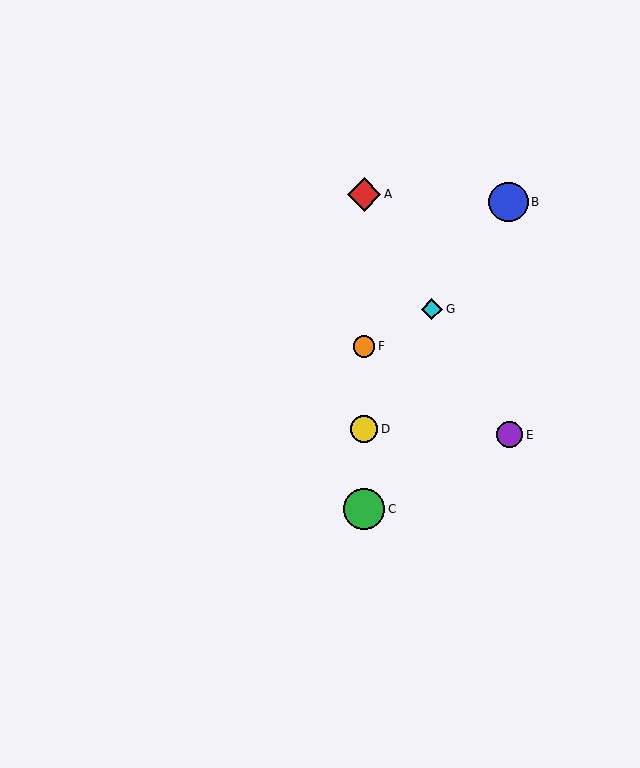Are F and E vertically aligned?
No, F is at x≈364 and E is at x≈510.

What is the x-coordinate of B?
Object B is at x≈508.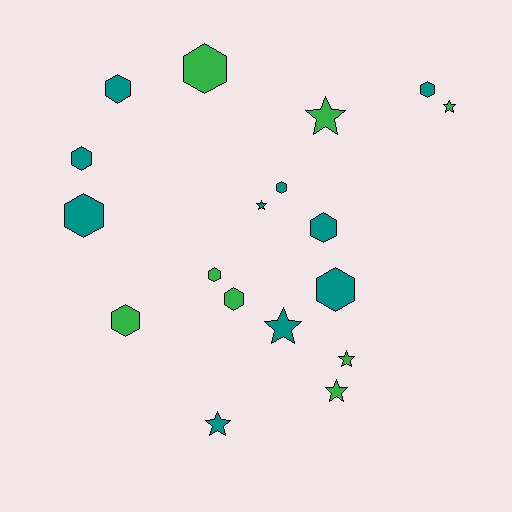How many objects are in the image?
There are 18 objects.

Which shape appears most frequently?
Hexagon, with 11 objects.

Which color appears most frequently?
Teal, with 10 objects.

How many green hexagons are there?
There are 4 green hexagons.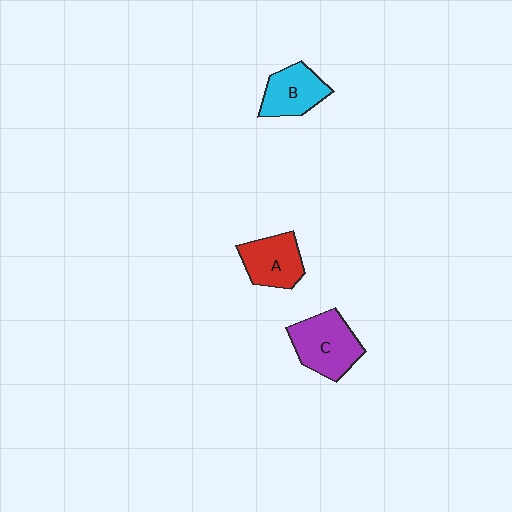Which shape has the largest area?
Shape C (purple).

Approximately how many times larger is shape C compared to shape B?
Approximately 1.3 times.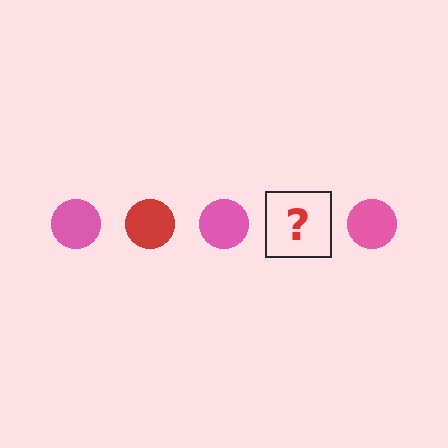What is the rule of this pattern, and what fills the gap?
The rule is that the pattern cycles through pink, red circles. The gap should be filled with a red circle.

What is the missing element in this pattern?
The missing element is a red circle.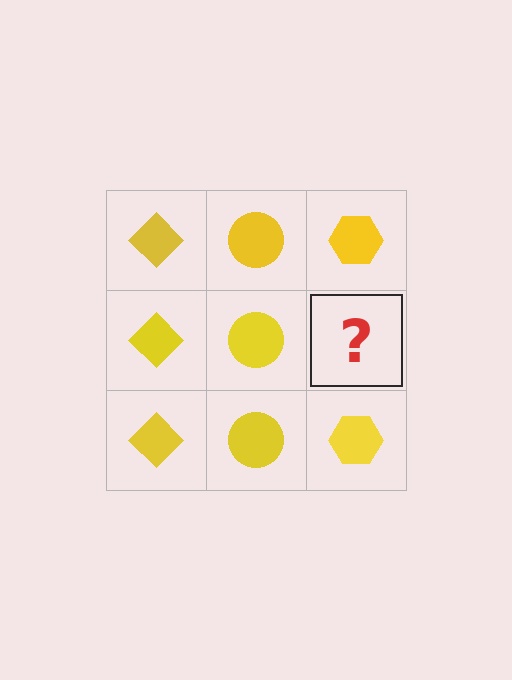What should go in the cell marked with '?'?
The missing cell should contain a yellow hexagon.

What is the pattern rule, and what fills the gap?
The rule is that each column has a consistent shape. The gap should be filled with a yellow hexagon.